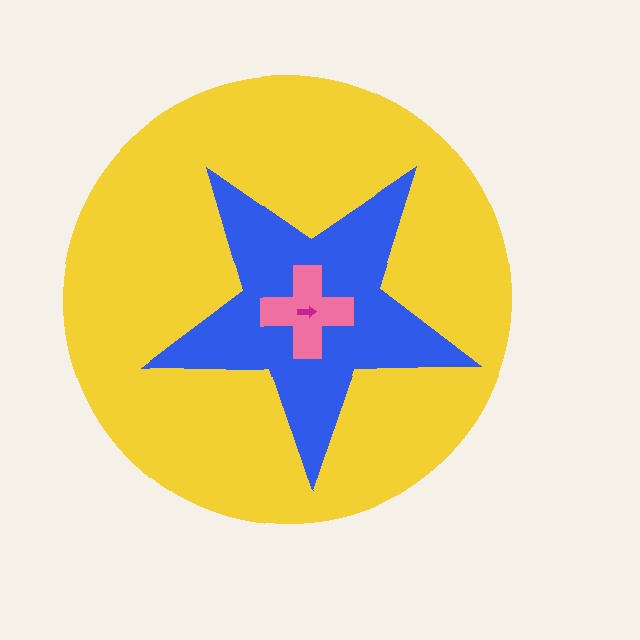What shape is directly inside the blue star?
The pink cross.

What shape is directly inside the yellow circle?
The blue star.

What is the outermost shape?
The yellow circle.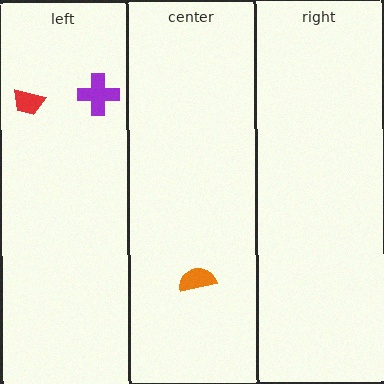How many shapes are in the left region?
2.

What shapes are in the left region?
The purple cross, the red trapezoid.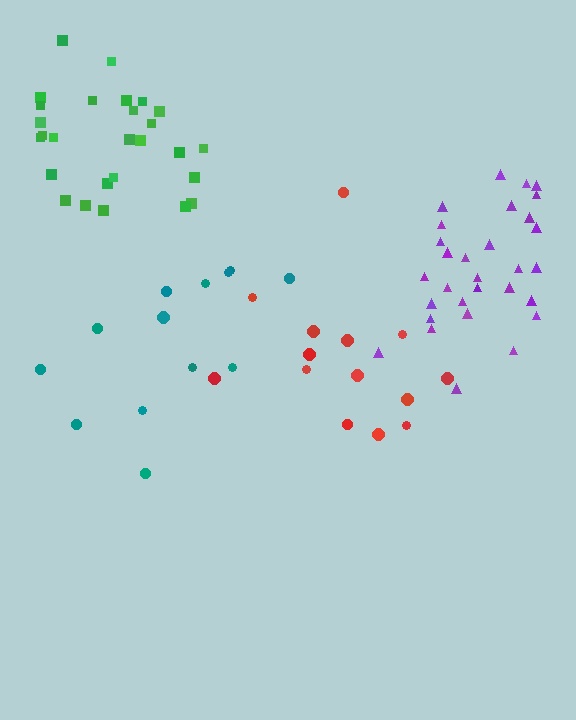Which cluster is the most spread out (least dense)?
Teal.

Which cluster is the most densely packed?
Green.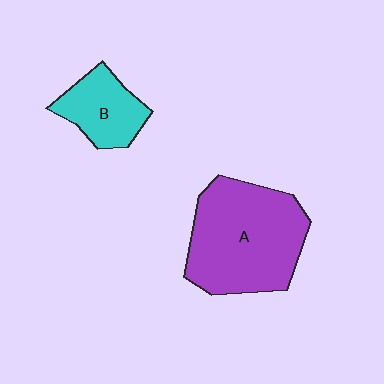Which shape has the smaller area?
Shape B (cyan).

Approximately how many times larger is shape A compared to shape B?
Approximately 2.3 times.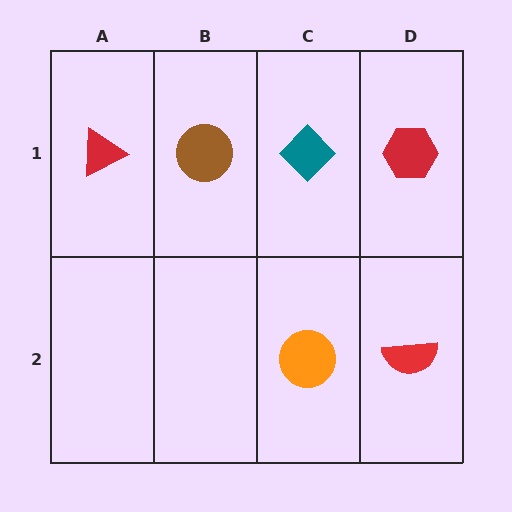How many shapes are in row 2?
2 shapes.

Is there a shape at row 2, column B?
No, that cell is empty.